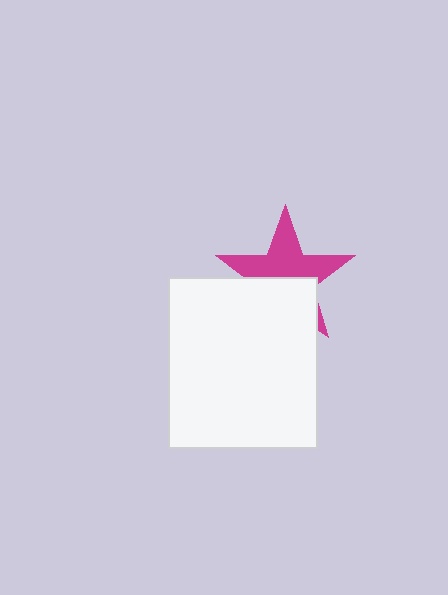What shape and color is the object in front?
The object in front is a white rectangle.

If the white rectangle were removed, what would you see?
You would see the complete magenta star.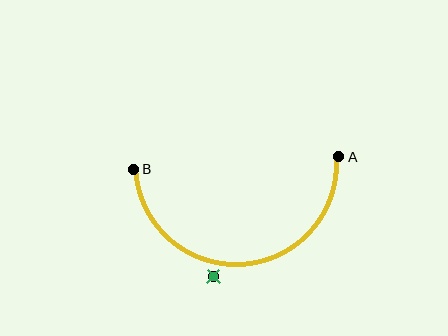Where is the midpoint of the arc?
The arc midpoint is the point on the curve farthest from the straight line joining A and B. It sits below that line.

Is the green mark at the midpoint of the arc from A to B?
No — the green mark does not lie on the arc at all. It sits slightly outside the curve.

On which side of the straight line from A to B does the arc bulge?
The arc bulges below the straight line connecting A and B.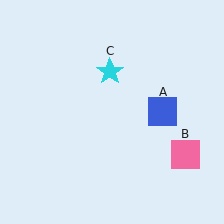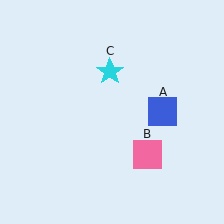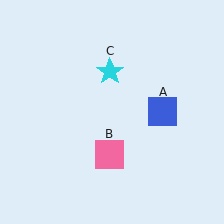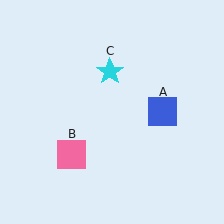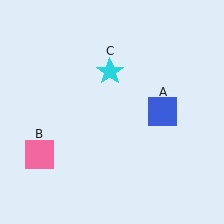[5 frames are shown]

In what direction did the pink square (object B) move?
The pink square (object B) moved left.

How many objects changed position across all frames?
1 object changed position: pink square (object B).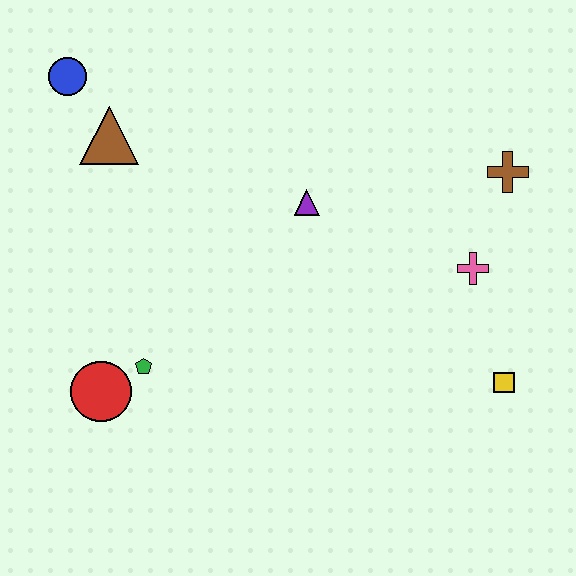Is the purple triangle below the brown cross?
Yes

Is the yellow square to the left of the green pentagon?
No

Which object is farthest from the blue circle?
The yellow square is farthest from the blue circle.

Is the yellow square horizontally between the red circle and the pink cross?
No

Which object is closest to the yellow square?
The pink cross is closest to the yellow square.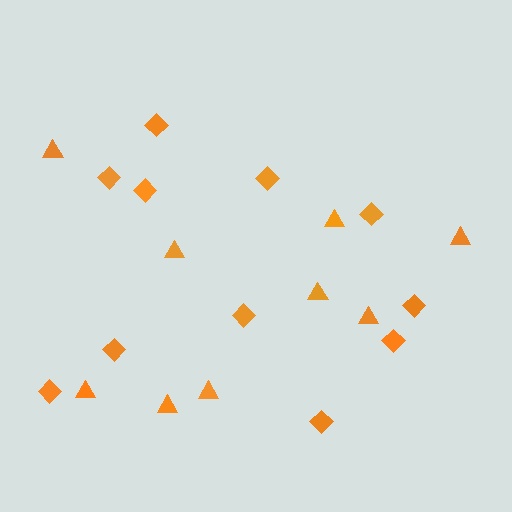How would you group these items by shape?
There are 2 groups: one group of triangles (9) and one group of diamonds (11).